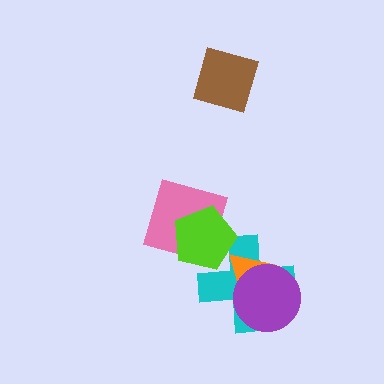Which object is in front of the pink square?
The lime pentagon is in front of the pink square.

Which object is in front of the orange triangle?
The purple circle is in front of the orange triangle.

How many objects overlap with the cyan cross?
3 objects overlap with the cyan cross.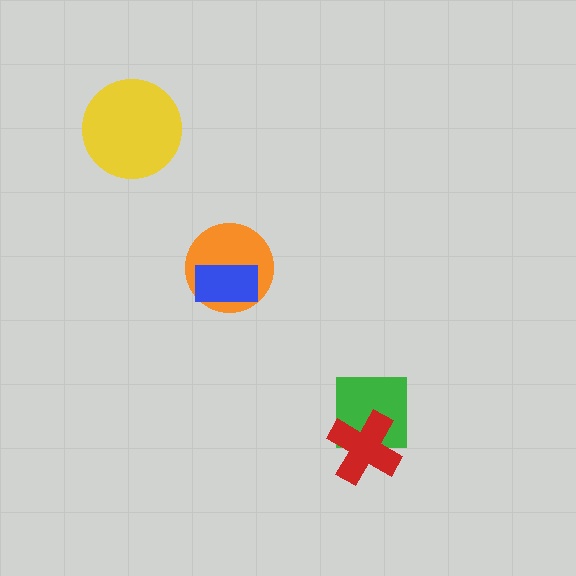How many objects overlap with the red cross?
1 object overlaps with the red cross.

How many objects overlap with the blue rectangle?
1 object overlaps with the blue rectangle.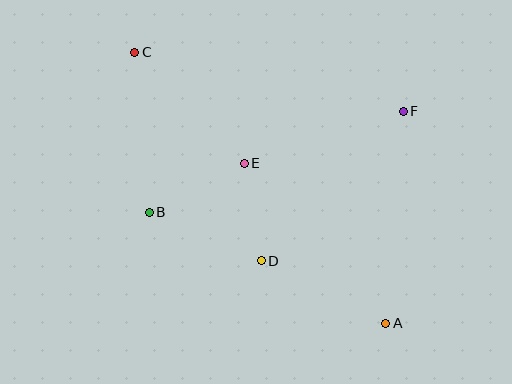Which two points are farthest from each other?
Points A and C are farthest from each other.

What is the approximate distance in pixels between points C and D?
The distance between C and D is approximately 244 pixels.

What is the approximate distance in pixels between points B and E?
The distance between B and E is approximately 107 pixels.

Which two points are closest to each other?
Points D and E are closest to each other.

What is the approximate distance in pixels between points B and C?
The distance between B and C is approximately 161 pixels.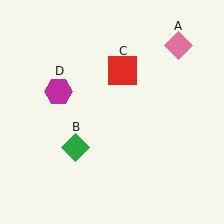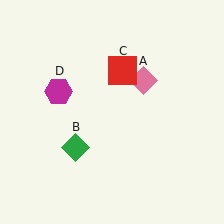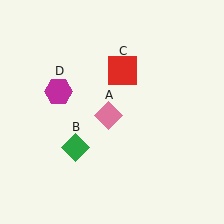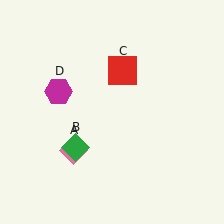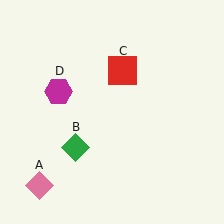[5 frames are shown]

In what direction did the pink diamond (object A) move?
The pink diamond (object A) moved down and to the left.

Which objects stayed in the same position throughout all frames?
Green diamond (object B) and red square (object C) and magenta hexagon (object D) remained stationary.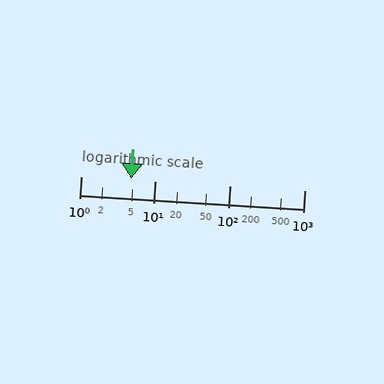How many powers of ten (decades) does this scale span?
The scale spans 3 decades, from 1 to 1000.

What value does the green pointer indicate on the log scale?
The pointer indicates approximately 4.8.